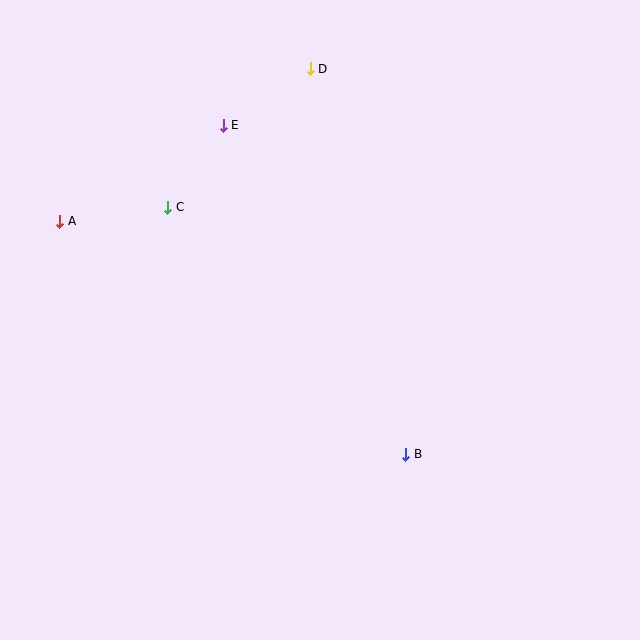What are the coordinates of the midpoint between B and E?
The midpoint between B and E is at (315, 290).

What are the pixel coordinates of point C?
Point C is at (168, 207).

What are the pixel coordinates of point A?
Point A is at (60, 221).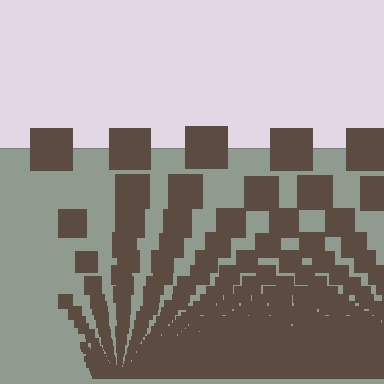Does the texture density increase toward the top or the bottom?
Density increases toward the bottom.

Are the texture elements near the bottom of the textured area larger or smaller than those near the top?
Smaller. The gradient is inverted — elements near the bottom are smaller and denser.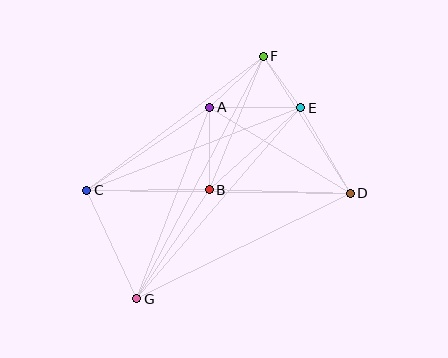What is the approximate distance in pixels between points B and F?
The distance between B and F is approximately 144 pixels.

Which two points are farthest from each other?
Points F and G are farthest from each other.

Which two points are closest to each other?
Points E and F are closest to each other.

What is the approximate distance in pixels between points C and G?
The distance between C and G is approximately 120 pixels.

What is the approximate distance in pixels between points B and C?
The distance between B and C is approximately 123 pixels.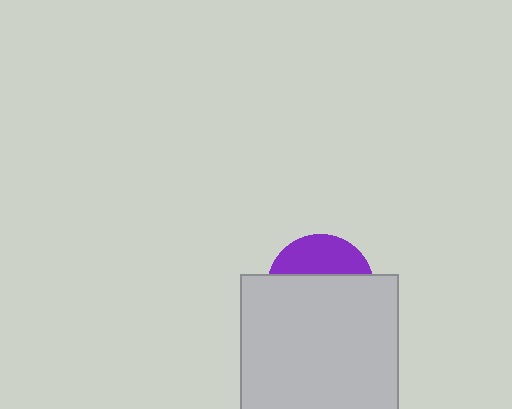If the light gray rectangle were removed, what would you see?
You would see the complete purple circle.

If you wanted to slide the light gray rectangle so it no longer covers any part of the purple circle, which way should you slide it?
Slide it down — that is the most direct way to separate the two shapes.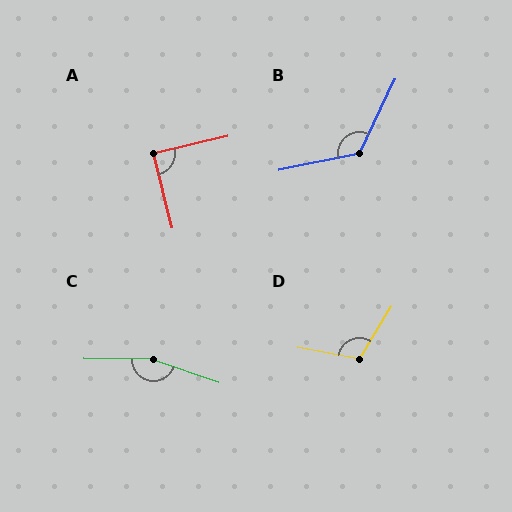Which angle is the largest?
C, at approximately 161 degrees.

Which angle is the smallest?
A, at approximately 89 degrees.